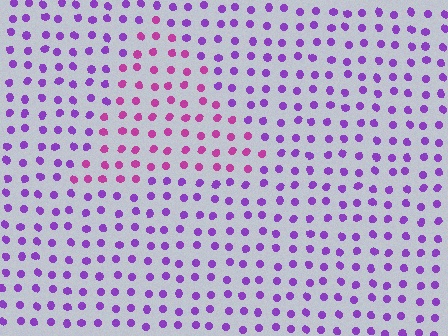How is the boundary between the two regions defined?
The boundary is defined purely by a slight shift in hue (about 38 degrees). Spacing, size, and orientation are identical on both sides.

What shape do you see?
I see a triangle.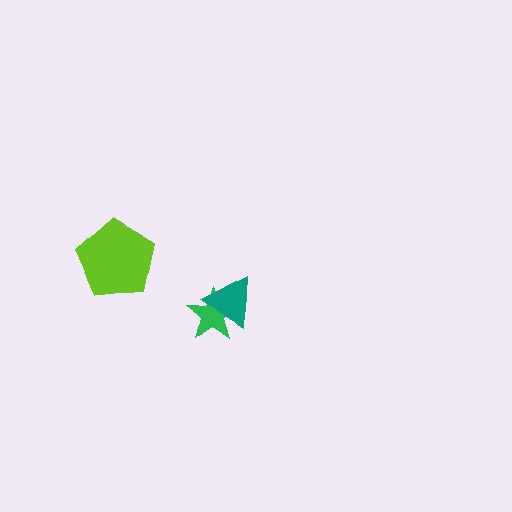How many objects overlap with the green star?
1 object overlaps with the green star.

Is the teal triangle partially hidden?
No, no other shape covers it.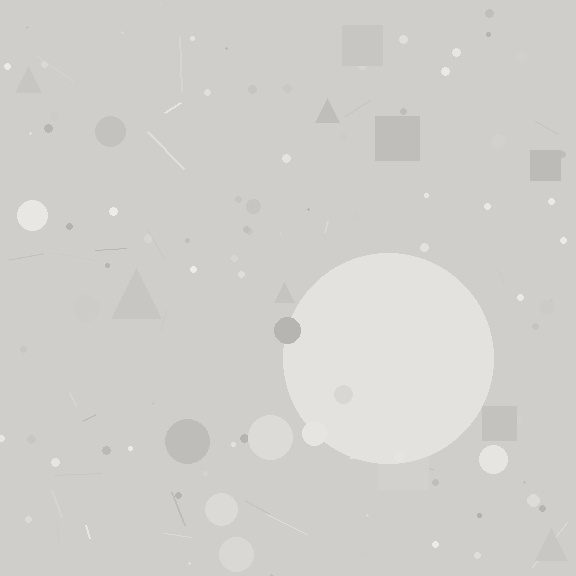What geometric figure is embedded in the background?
A circle is embedded in the background.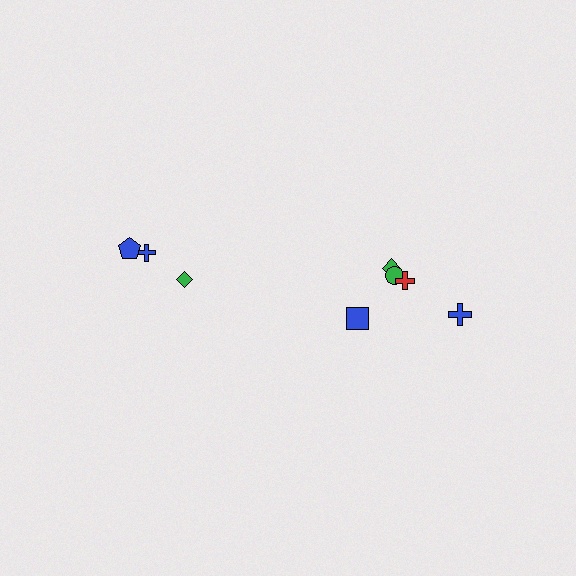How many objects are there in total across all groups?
There are 8 objects.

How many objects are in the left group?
There are 3 objects.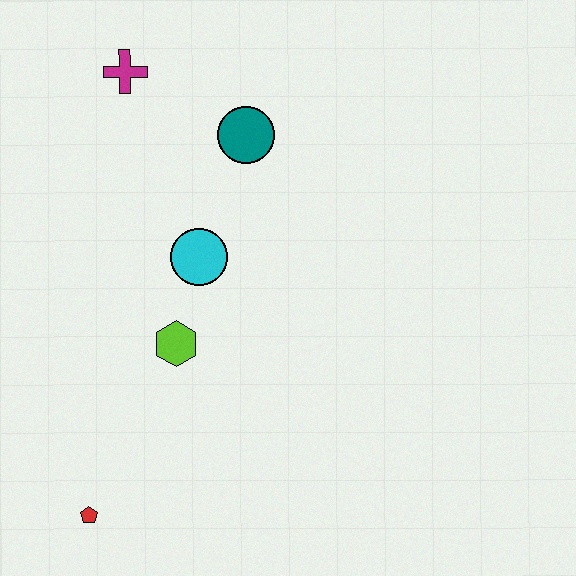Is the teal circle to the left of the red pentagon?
No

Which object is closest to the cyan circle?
The lime hexagon is closest to the cyan circle.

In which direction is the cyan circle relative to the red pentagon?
The cyan circle is above the red pentagon.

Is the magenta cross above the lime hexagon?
Yes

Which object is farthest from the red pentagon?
The magenta cross is farthest from the red pentagon.